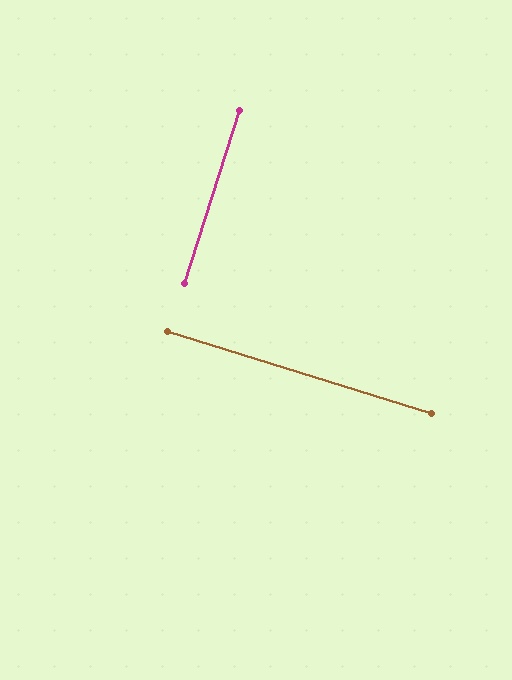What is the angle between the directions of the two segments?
Approximately 89 degrees.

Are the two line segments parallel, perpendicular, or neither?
Perpendicular — they meet at approximately 89°.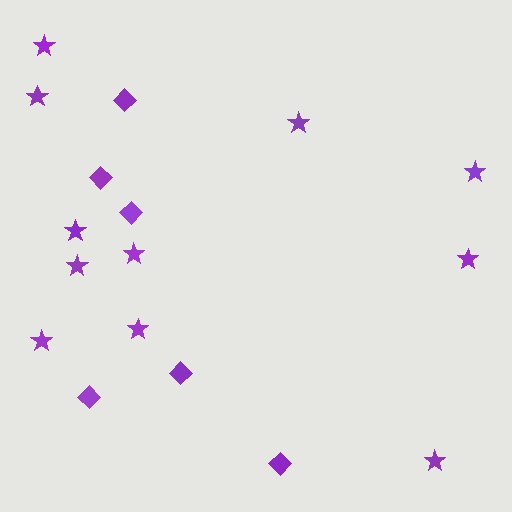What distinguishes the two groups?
There are 2 groups: one group of stars (11) and one group of diamonds (6).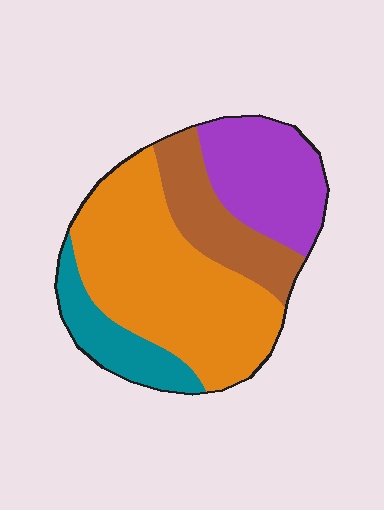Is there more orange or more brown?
Orange.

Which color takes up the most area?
Orange, at roughly 45%.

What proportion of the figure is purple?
Purple covers about 25% of the figure.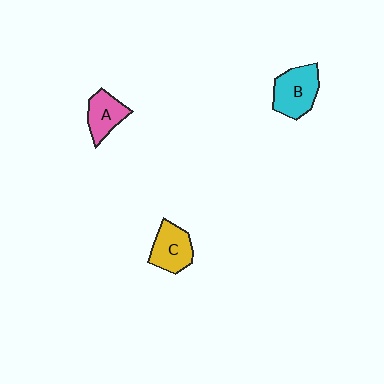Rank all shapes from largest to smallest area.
From largest to smallest: B (cyan), C (yellow), A (pink).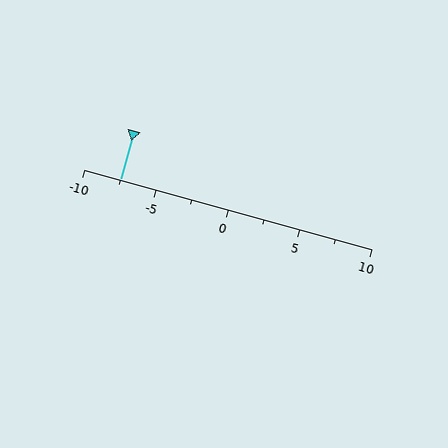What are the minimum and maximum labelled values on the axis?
The axis runs from -10 to 10.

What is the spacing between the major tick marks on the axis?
The major ticks are spaced 5 apart.